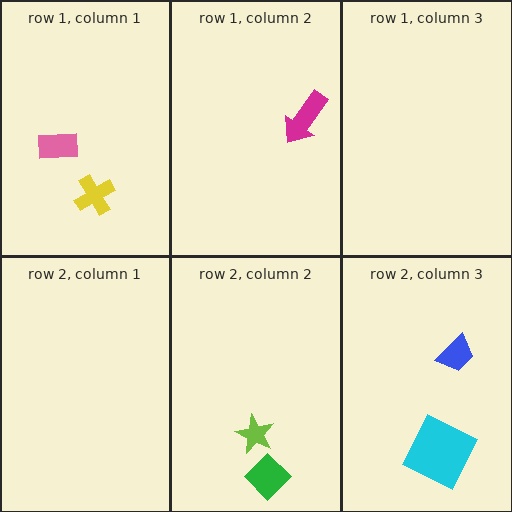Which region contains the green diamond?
The row 2, column 2 region.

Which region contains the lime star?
The row 2, column 2 region.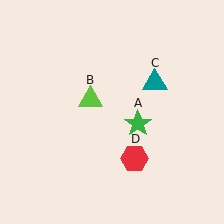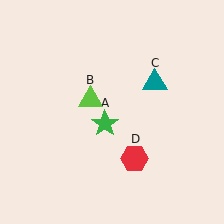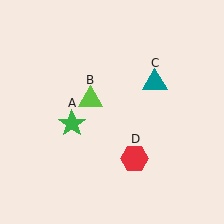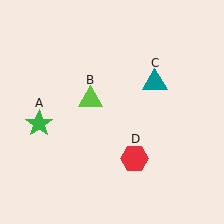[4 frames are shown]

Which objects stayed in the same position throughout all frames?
Lime triangle (object B) and teal triangle (object C) and red hexagon (object D) remained stationary.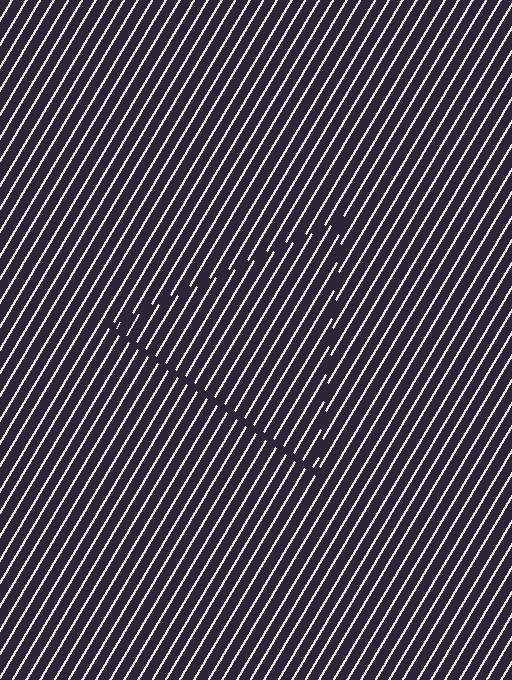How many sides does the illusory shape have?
3 sides — the line-ends trace a triangle.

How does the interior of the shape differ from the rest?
The interior of the shape contains the same grating, shifted by half a period — the contour is defined by the phase discontinuity where line-ends from the inner and outer gratings abut.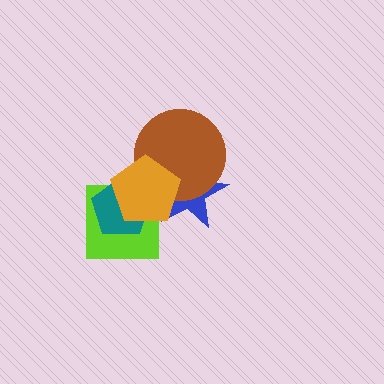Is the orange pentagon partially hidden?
No, no other shape covers it.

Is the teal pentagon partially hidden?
Yes, it is partially covered by another shape.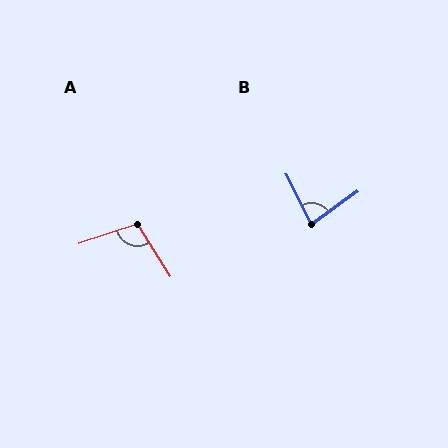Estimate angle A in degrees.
Approximately 103 degrees.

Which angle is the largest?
A, at approximately 103 degrees.